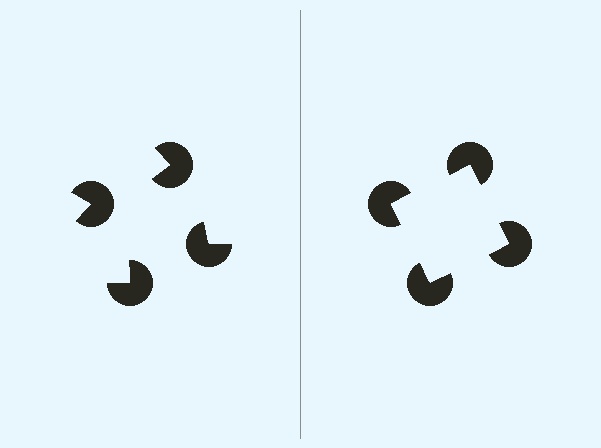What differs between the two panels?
The pac-man discs are positioned identically on both sides; only the wedge orientations differ. On the right they align to a square; on the left they are misaligned.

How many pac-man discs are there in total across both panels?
8 — 4 on each side.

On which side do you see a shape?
An illusory square appears on the right side. On the left side the wedge cuts are rotated, so no coherent shape forms.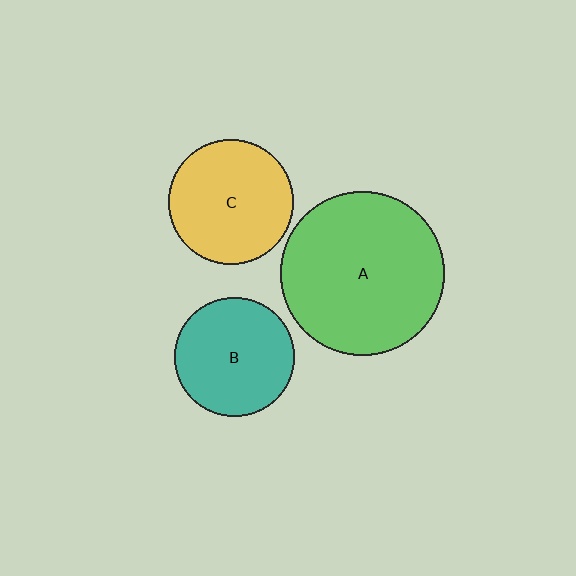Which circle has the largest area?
Circle A (green).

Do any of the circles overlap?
No, none of the circles overlap.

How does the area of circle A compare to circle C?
Approximately 1.7 times.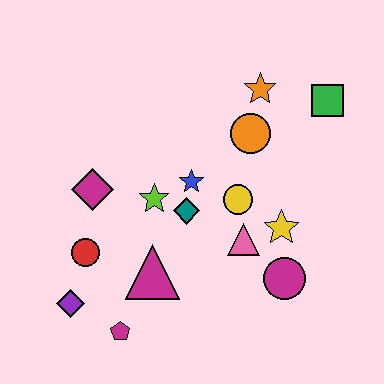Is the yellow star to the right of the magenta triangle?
Yes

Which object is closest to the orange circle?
The orange star is closest to the orange circle.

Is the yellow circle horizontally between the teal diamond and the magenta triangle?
No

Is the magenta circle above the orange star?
No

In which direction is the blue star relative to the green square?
The blue star is to the left of the green square.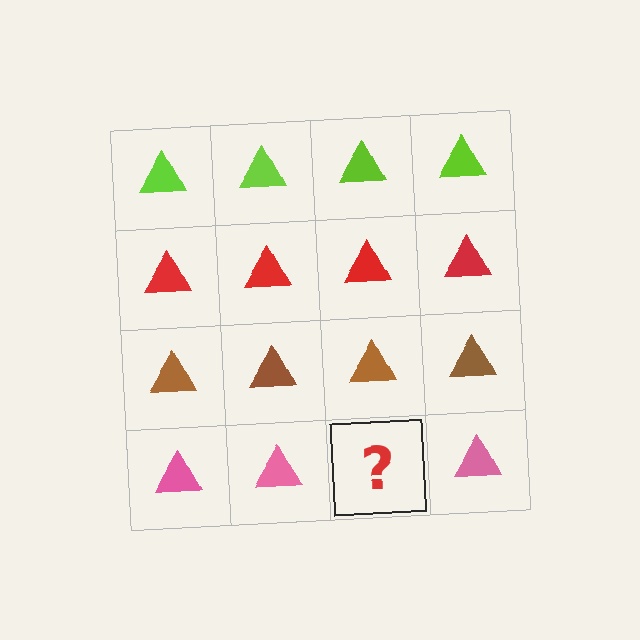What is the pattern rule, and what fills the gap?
The rule is that each row has a consistent color. The gap should be filled with a pink triangle.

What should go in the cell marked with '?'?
The missing cell should contain a pink triangle.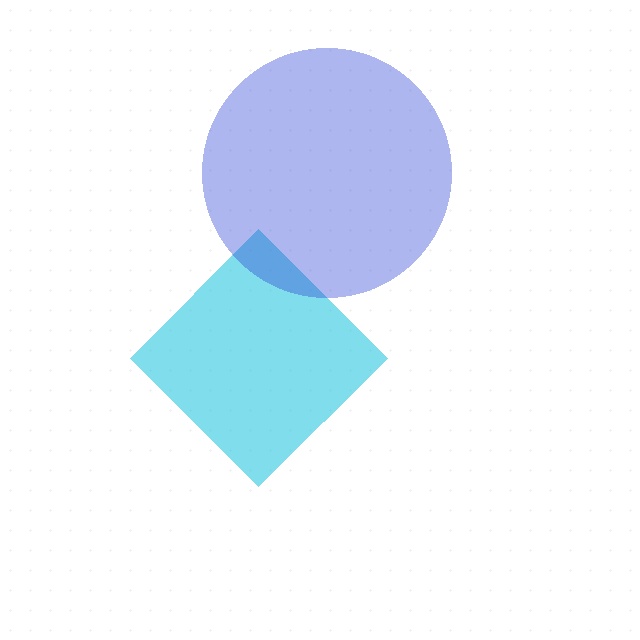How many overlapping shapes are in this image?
There are 2 overlapping shapes in the image.